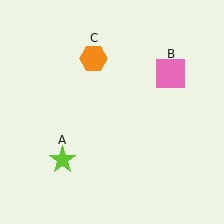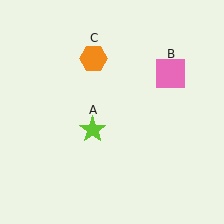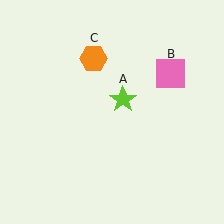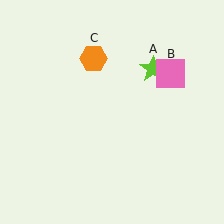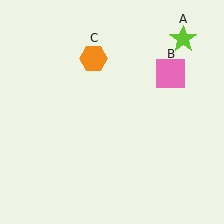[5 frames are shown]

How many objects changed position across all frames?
1 object changed position: lime star (object A).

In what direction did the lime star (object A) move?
The lime star (object A) moved up and to the right.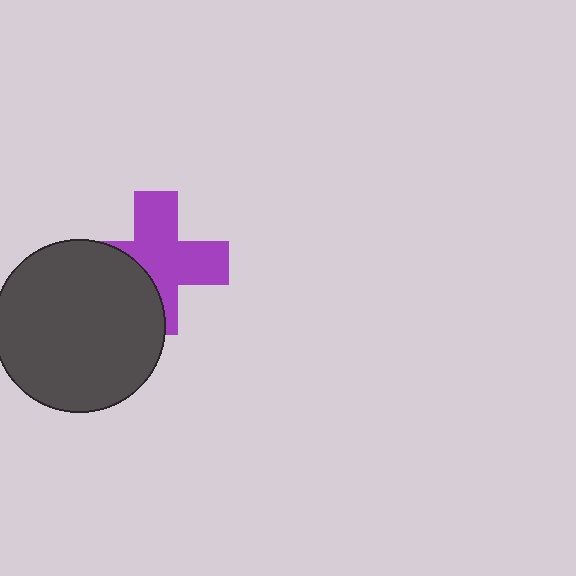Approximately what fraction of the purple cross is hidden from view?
Roughly 35% of the purple cross is hidden behind the dark gray circle.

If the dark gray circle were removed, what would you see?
You would see the complete purple cross.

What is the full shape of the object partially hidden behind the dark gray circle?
The partially hidden object is a purple cross.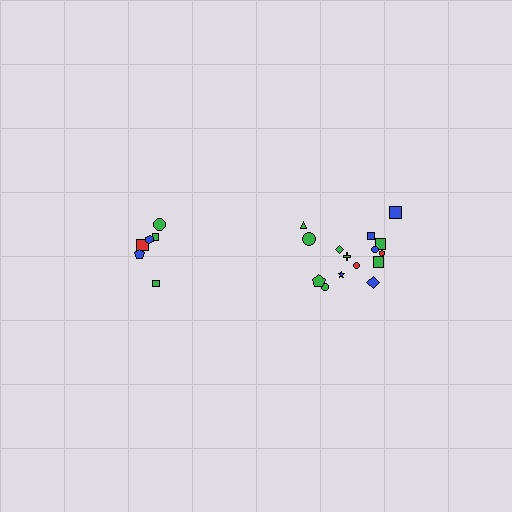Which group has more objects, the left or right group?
The right group.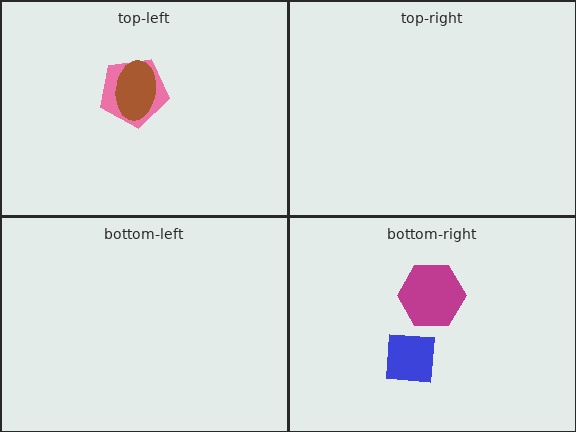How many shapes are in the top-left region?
2.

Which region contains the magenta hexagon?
The bottom-right region.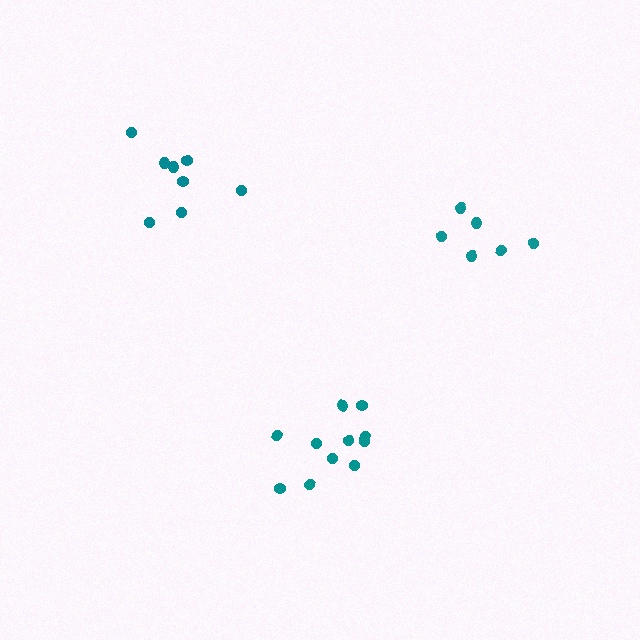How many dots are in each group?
Group 1: 6 dots, Group 2: 8 dots, Group 3: 11 dots (25 total).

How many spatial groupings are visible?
There are 3 spatial groupings.